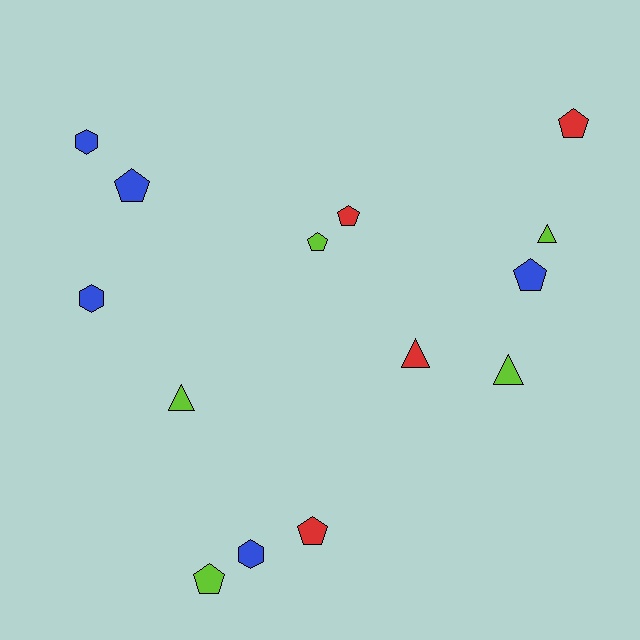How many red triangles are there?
There is 1 red triangle.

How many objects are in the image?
There are 14 objects.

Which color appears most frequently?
Lime, with 5 objects.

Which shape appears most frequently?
Pentagon, with 7 objects.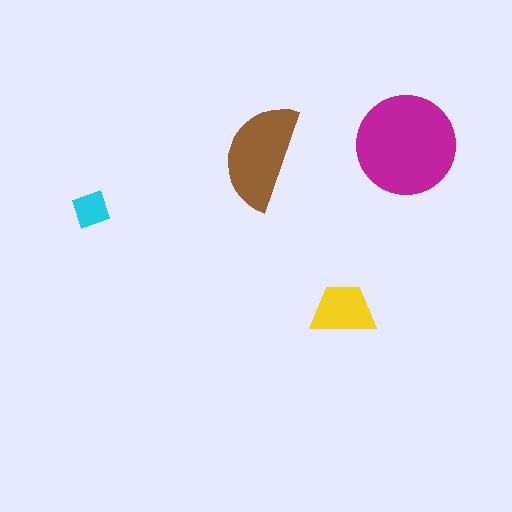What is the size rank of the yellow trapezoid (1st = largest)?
3rd.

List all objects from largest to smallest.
The magenta circle, the brown semicircle, the yellow trapezoid, the cyan diamond.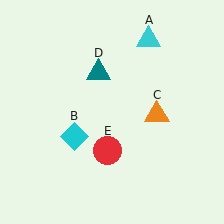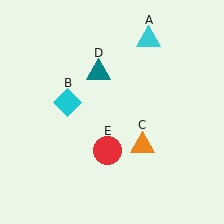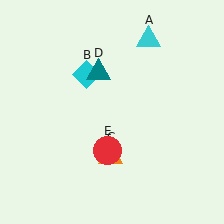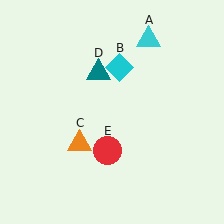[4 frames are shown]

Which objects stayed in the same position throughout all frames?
Cyan triangle (object A) and teal triangle (object D) and red circle (object E) remained stationary.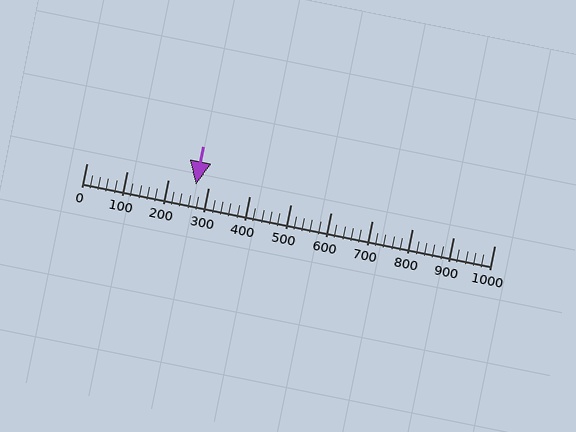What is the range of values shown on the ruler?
The ruler shows values from 0 to 1000.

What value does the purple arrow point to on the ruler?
The purple arrow points to approximately 268.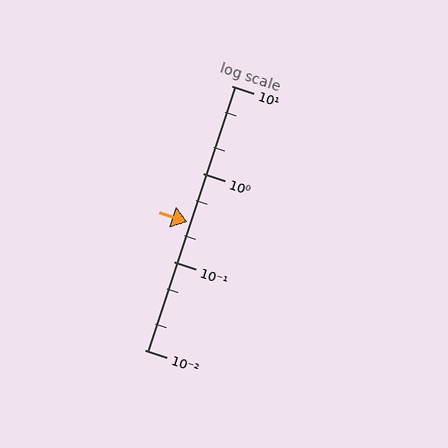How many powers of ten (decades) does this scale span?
The scale spans 3 decades, from 0.01 to 10.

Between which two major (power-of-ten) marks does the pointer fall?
The pointer is between 0.1 and 1.